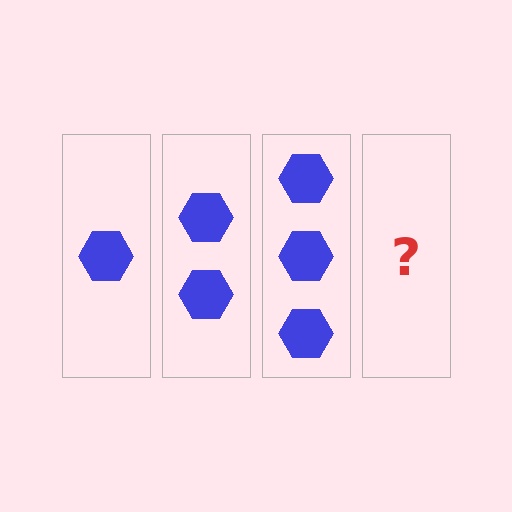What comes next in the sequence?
The next element should be 4 hexagons.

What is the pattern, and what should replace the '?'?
The pattern is that each step adds one more hexagon. The '?' should be 4 hexagons.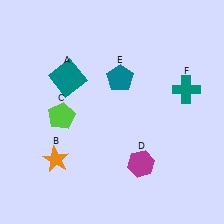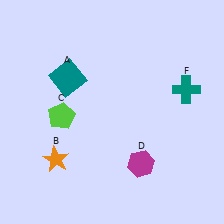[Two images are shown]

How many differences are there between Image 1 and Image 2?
There is 1 difference between the two images.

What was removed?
The teal pentagon (E) was removed in Image 2.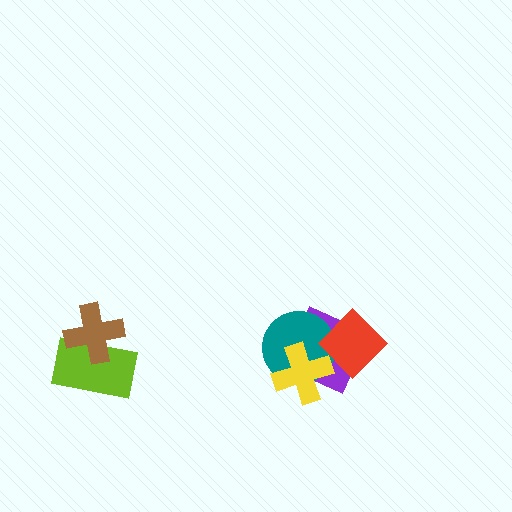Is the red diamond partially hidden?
Yes, it is partially covered by another shape.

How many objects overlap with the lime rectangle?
1 object overlaps with the lime rectangle.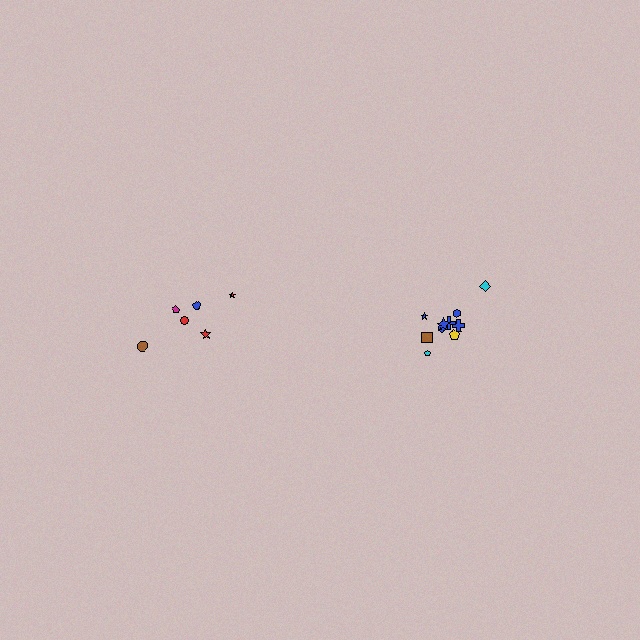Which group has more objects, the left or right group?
The right group.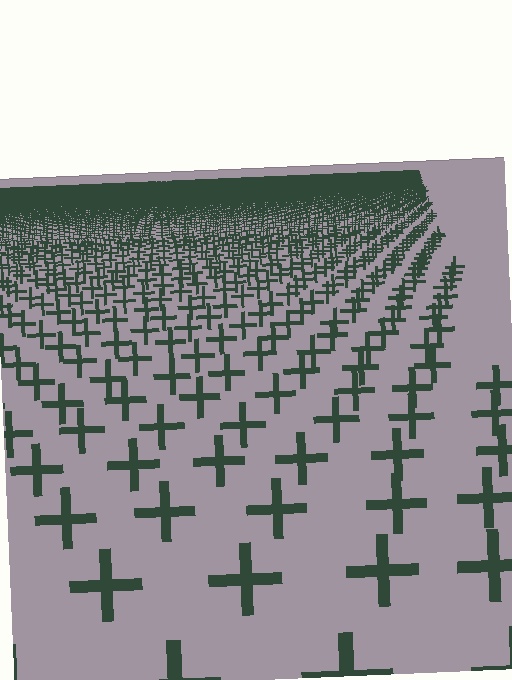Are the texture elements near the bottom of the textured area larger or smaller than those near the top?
Larger. Near the bottom, elements are closer to the viewer and appear at a bigger on-screen size.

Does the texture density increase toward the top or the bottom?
Density increases toward the top.